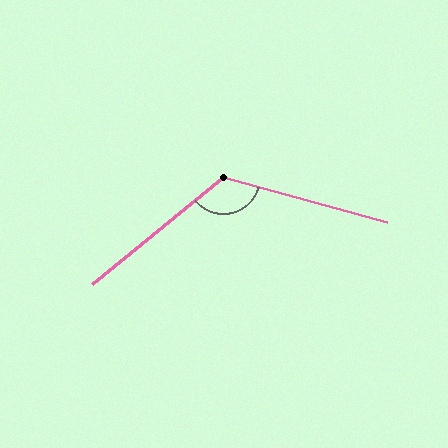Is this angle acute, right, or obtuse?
It is obtuse.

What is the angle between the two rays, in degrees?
Approximately 125 degrees.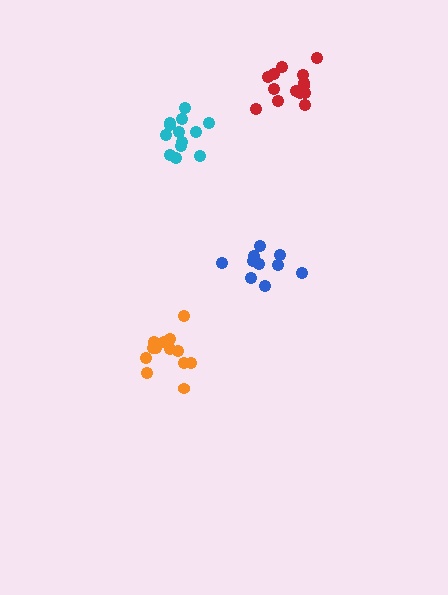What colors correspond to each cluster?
The clusters are colored: cyan, blue, orange, red.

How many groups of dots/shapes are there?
There are 4 groups.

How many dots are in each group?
Group 1: 13 dots, Group 2: 10 dots, Group 3: 13 dots, Group 4: 14 dots (50 total).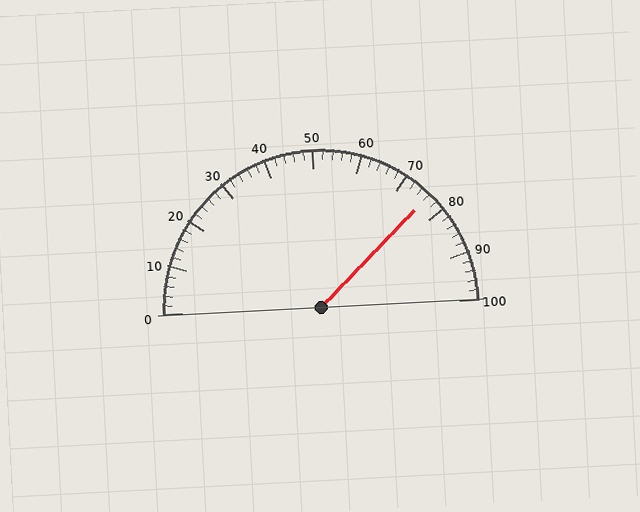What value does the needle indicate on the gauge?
The needle indicates approximately 76.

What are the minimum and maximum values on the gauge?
The gauge ranges from 0 to 100.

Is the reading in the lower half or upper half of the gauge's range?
The reading is in the upper half of the range (0 to 100).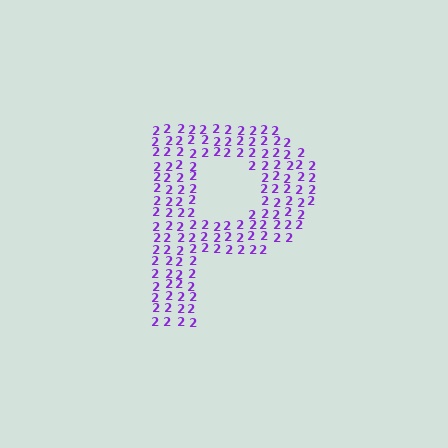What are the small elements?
The small elements are digit 2's.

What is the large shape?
The large shape is the letter P.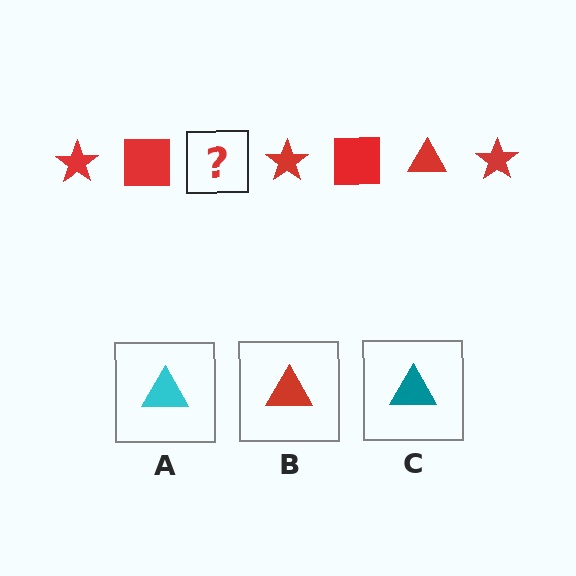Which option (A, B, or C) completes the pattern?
B.